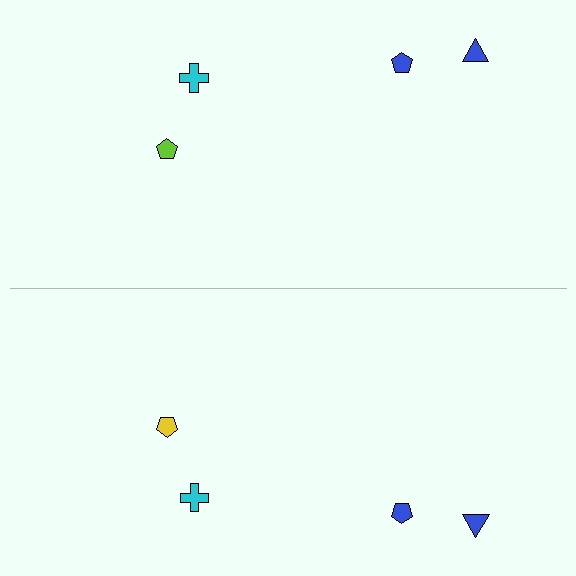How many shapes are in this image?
There are 8 shapes in this image.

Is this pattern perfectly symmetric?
No, the pattern is not perfectly symmetric. The yellow pentagon on the bottom side breaks the symmetry — its mirror counterpart is lime.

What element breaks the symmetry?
The yellow pentagon on the bottom side breaks the symmetry — its mirror counterpart is lime.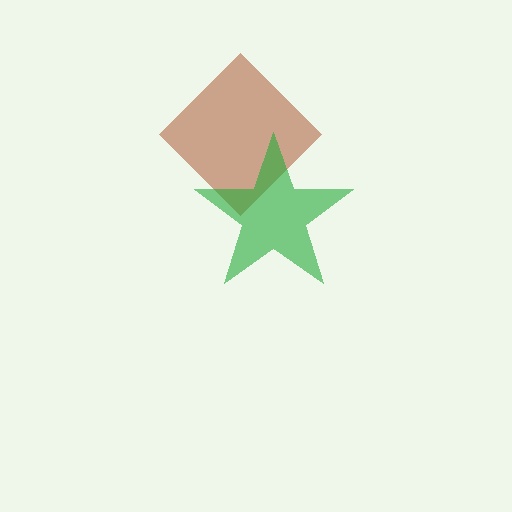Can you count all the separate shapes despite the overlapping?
Yes, there are 2 separate shapes.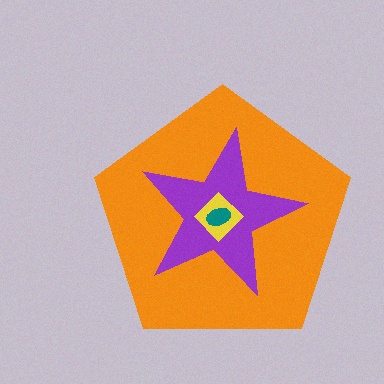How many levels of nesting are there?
4.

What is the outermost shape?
The orange pentagon.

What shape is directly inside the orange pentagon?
The purple star.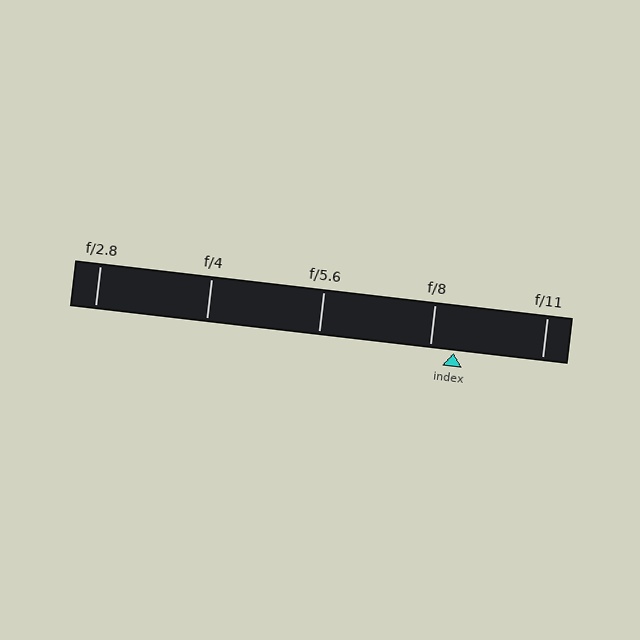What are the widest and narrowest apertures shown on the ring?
The widest aperture shown is f/2.8 and the narrowest is f/11.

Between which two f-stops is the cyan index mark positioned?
The index mark is between f/8 and f/11.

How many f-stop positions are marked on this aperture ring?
There are 5 f-stop positions marked.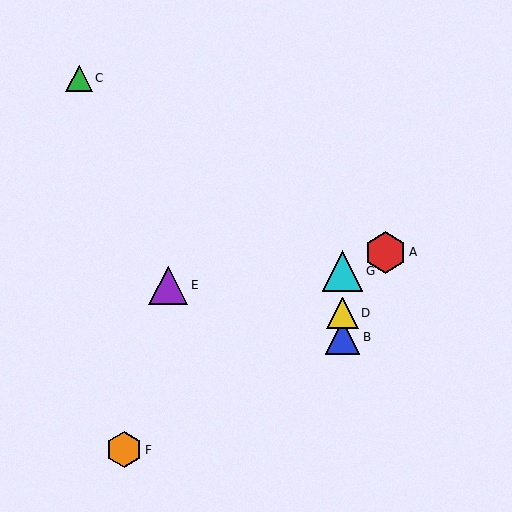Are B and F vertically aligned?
No, B is at x≈343 and F is at x≈124.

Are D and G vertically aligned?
Yes, both are at x≈343.